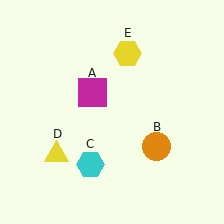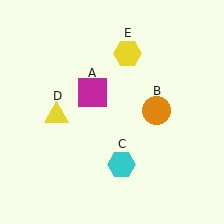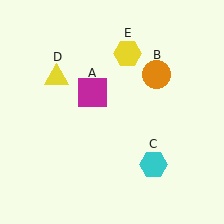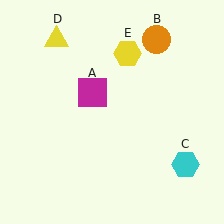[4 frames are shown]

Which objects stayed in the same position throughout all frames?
Magenta square (object A) and yellow hexagon (object E) remained stationary.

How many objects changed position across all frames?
3 objects changed position: orange circle (object B), cyan hexagon (object C), yellow triangle (object D).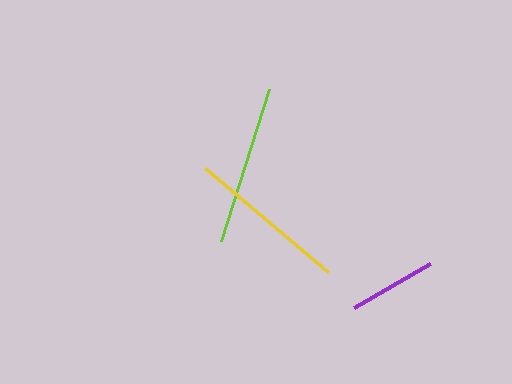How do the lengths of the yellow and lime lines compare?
The yellow and lime lines are approximately the same length.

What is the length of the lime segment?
The lime segment is approximately 159 pixels long.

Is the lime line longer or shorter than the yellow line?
The yellow line is longer than the lime line.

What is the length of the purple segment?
The purple segment is approximately 88 pixels long.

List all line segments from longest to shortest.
From longest to shortest: yellow, lime, purple.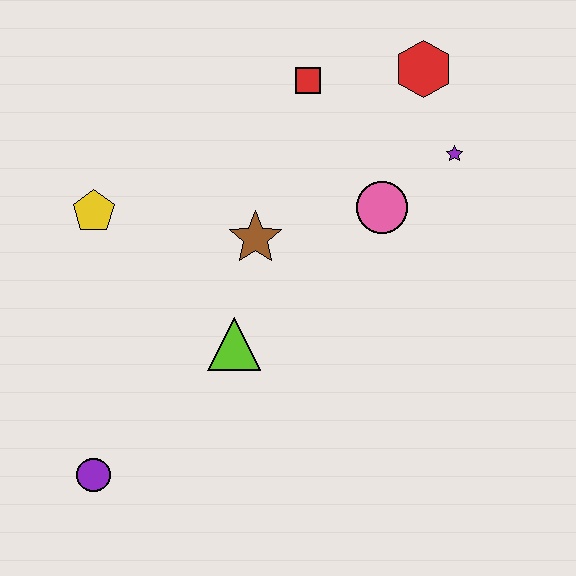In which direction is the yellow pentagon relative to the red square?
The yellow pentagon is to the left of the red square.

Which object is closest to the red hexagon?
The purple star is closest to the red hexagon.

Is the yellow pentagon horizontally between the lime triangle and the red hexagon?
No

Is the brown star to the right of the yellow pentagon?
Yes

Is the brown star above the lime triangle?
Yes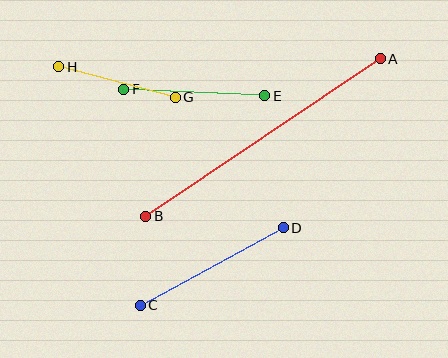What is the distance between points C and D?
The distance is approximately 163 pixels.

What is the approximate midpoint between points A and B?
The midpoint is at approximately (263, 138) pixels.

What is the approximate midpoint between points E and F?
The midpoint is at approximately (194, 93) pixels.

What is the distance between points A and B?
The distance is approximately 283 pixels.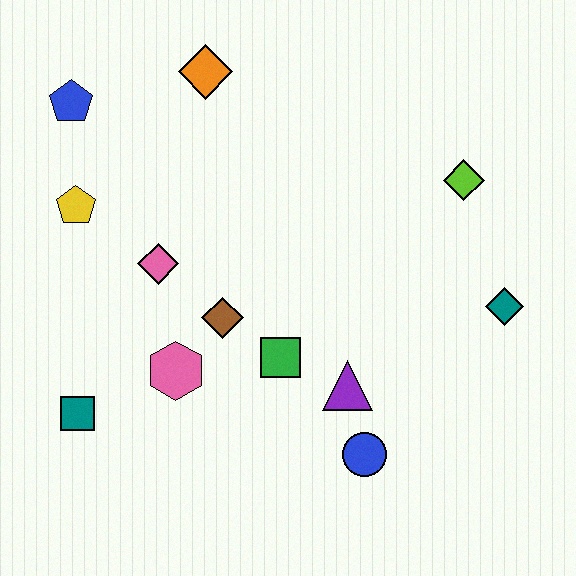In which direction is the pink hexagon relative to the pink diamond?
The pink hexagon is below the pink diamond.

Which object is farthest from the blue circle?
The blue pentagon is farthest from the blue circle.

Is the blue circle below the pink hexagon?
Yes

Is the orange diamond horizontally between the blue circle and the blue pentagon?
Yes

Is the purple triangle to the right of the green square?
Yes